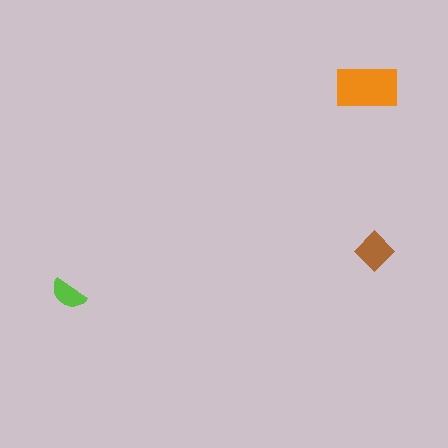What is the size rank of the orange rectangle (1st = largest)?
1st.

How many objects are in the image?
There are 3 objects in the image.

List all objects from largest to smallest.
The orange rectangle, the brown diamond, the lime semicircle.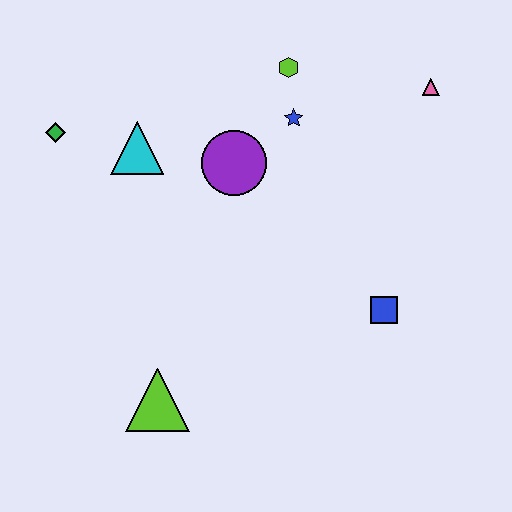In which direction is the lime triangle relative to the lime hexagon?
The lime triangle is below the lime hexagon.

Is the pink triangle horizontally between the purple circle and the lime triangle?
No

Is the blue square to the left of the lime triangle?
No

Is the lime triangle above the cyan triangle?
No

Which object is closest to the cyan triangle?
The green diamond is closest to the cyan triangle.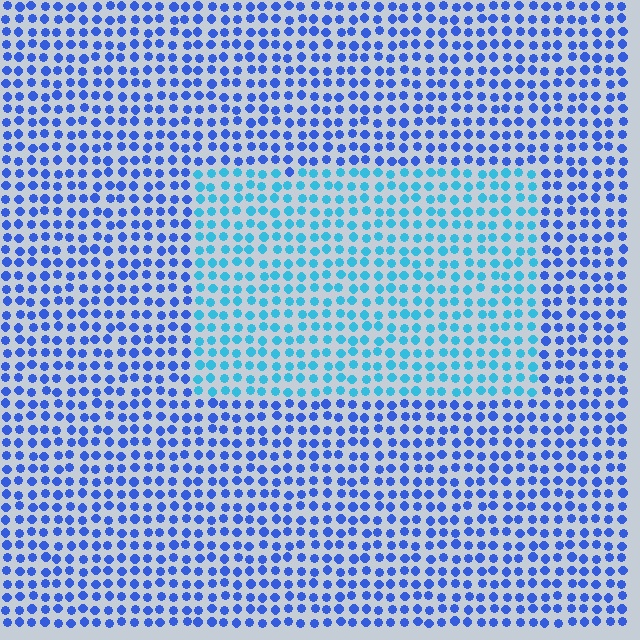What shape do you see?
I see a rectangle.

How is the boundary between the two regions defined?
The boundary is defined purely by a slight shift in hue (about 34 degrees). Spacing, size, and orientation are identical on both sides.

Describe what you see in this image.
The image is filled with small blue elements in a uniform arrangement. A rectangle-shaped region is visible where the elements are tinted to a slightly different hue, forming a subtle color boundary.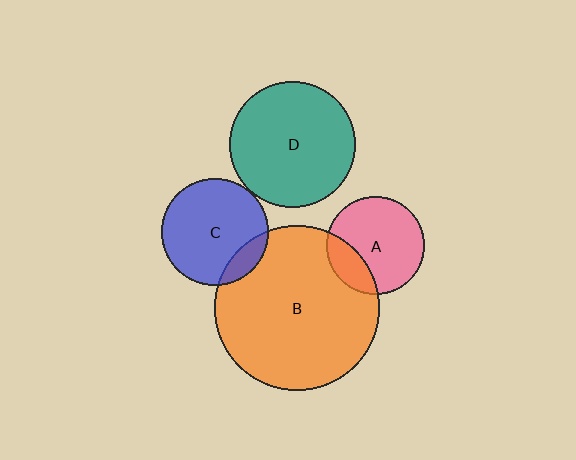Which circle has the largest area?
Circle B (orange).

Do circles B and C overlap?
Yes.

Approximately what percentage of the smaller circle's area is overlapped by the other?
Approximately 15%.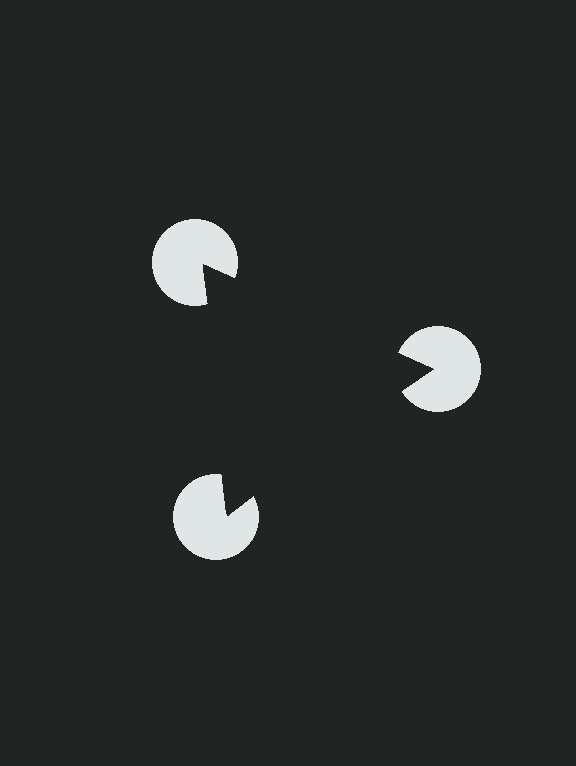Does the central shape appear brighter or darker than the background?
It typically appears slightly darker than the background, even though no actual brightness change is drawn.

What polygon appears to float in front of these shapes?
An illusory triangle — its edges are inferred from the aligned wedge cuts in the pac-man discs, not physically drawn.